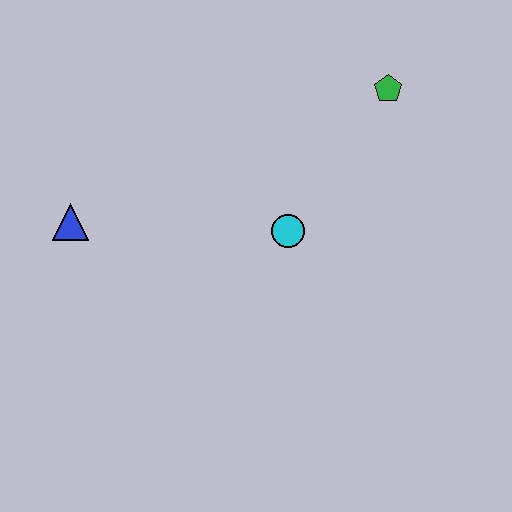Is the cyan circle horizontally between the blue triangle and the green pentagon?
Yes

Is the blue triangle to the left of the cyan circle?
Yes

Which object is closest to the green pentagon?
The cyan circle is closest to the green pentagon.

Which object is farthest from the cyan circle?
The blue triangle is farthest from the cyan circle.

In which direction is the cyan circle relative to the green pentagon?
The cyan circle is below the green pentagon.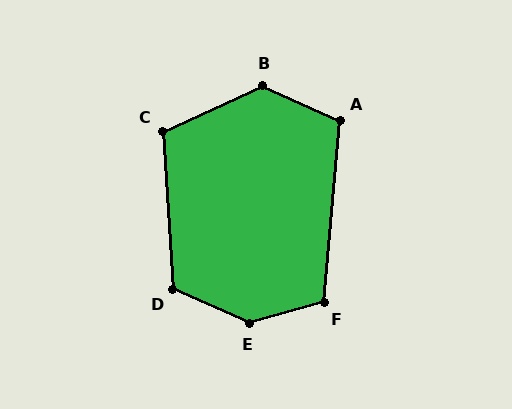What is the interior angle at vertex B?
Approximately 131 degrees (obtuse).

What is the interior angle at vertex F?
Approximately 111 degrees (obtuse).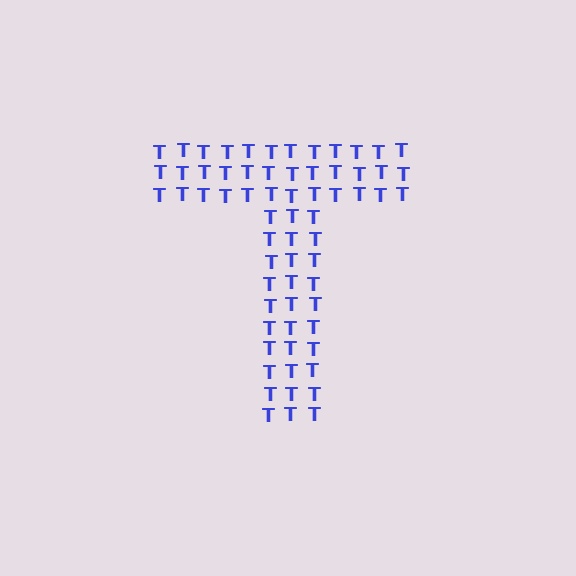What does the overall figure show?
The overall figure shows the letter T.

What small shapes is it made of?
It is made of small letter T's.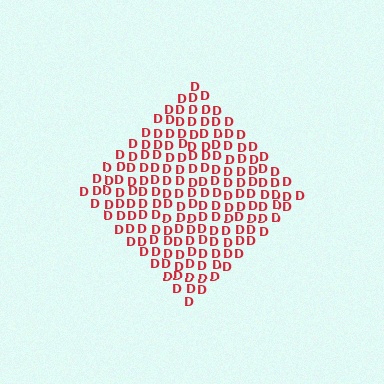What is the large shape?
The large shape is a diamond.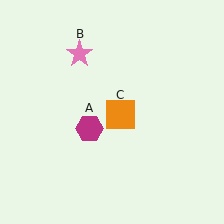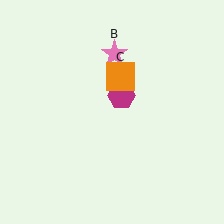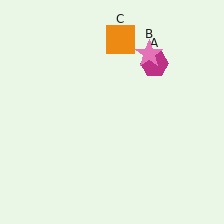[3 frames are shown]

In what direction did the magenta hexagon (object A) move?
The magenta hexagon (object A) moved up and to the right.